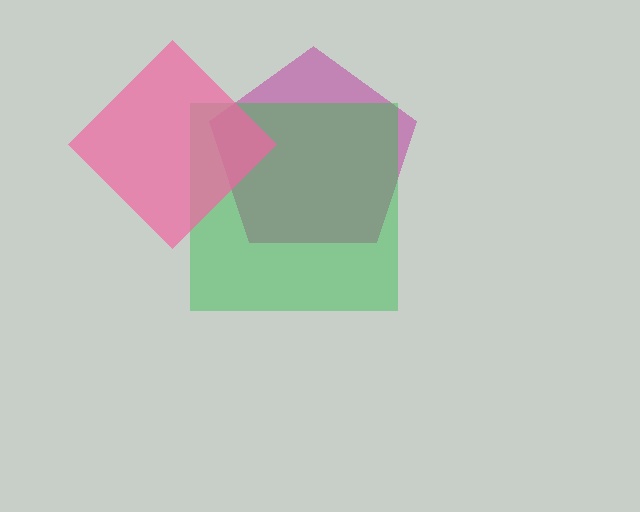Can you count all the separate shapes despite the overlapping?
Yes, there are 3 separate shapes.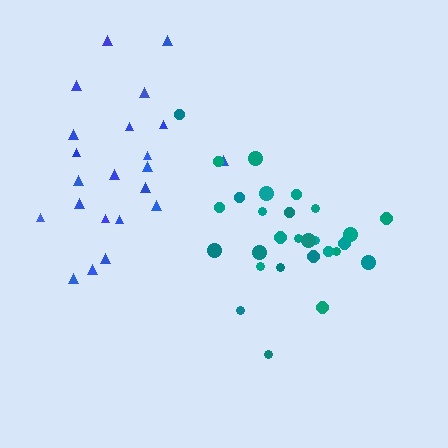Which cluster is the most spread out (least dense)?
Teal.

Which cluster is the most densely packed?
Blue.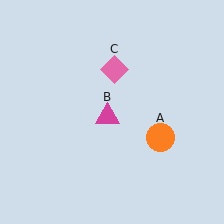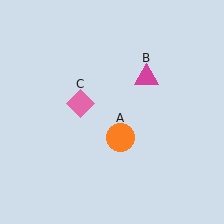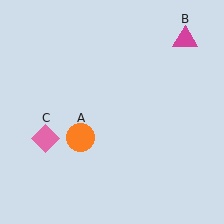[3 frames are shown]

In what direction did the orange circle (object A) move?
The orange circle (object A) moved left.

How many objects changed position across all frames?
3 objects changed position: orange circle (object A), magenta triangle (object B), pink diamond (object C).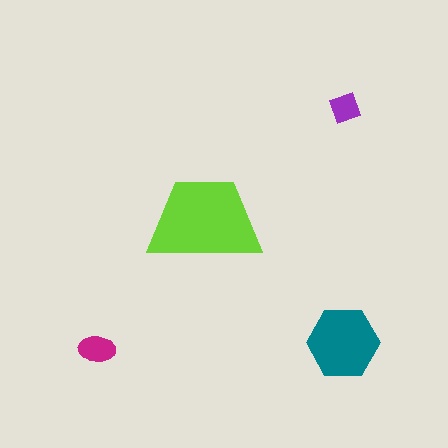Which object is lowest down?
The magenta ellipse is bottommost.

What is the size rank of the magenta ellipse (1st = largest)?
3rd.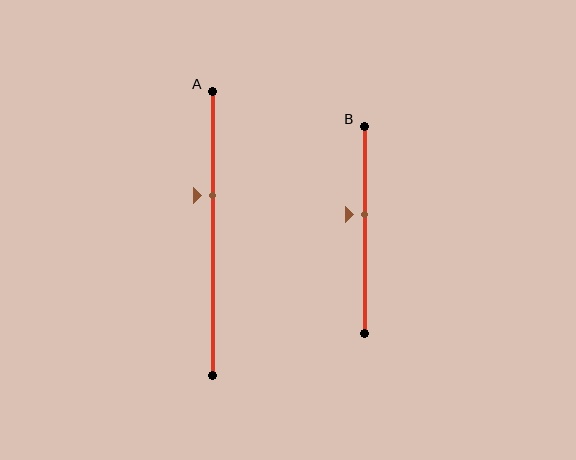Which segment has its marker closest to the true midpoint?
Segment B has its marker closest to the true midpoint.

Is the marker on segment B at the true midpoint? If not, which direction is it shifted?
No, the marker on segment B is shifted upward by about 7% of the segment length.